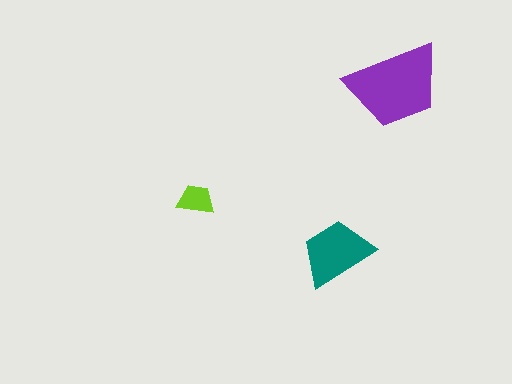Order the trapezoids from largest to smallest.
the purple one, the teal one, the lime one.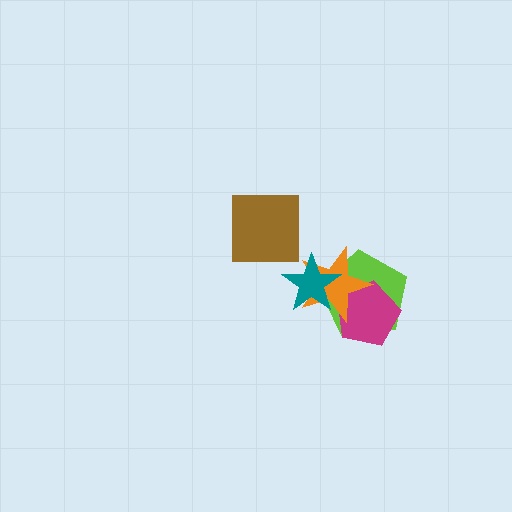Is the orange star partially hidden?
Yes, it is partially covered by another shape.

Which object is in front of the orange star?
The teal star is in front of the orange star.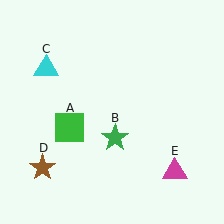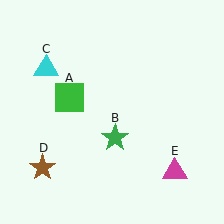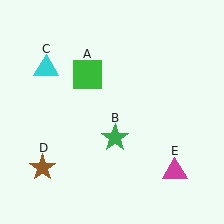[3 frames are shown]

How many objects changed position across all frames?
1 object changed position: green square (object A).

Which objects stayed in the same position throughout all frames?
Green star (object B) and cyan triangle (object C) and brown star (object D) and magenta triangle (object E) remained stationary.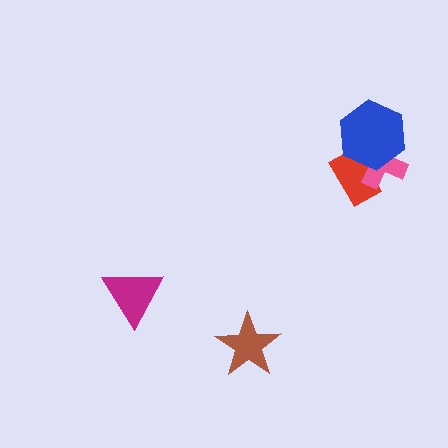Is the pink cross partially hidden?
Yes, it is partially covered by another shape.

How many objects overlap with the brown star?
0 objects overlap with the brown star.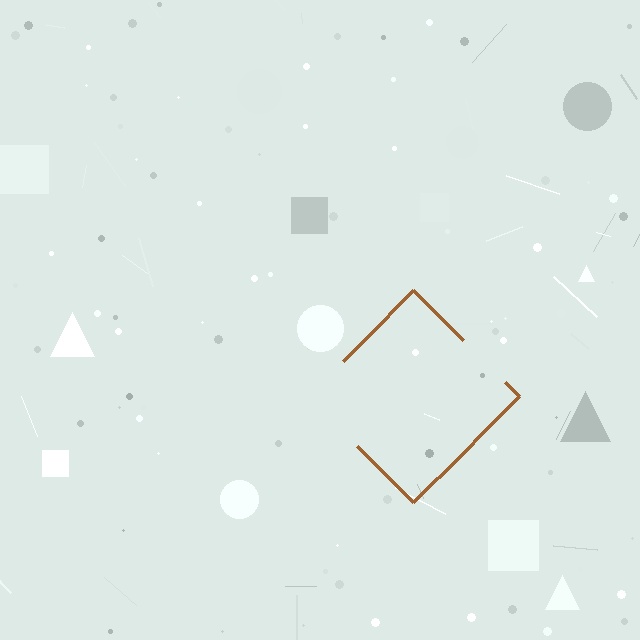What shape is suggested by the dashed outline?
The dashed outline suggests a diamond.